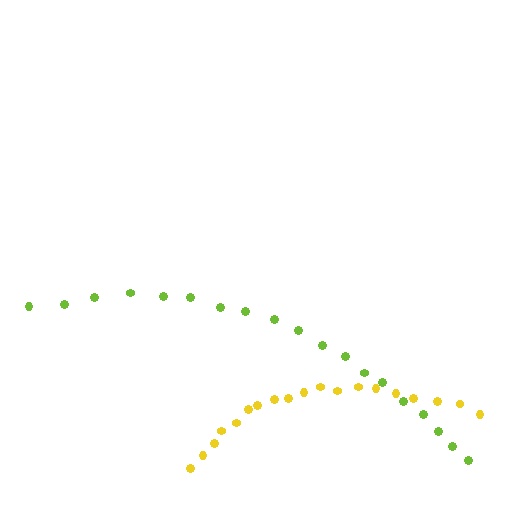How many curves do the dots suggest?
There are 2 distinct paths.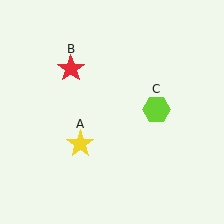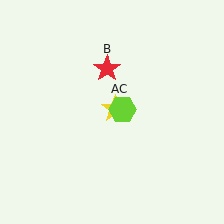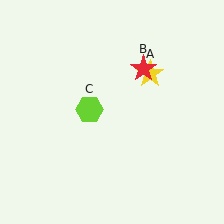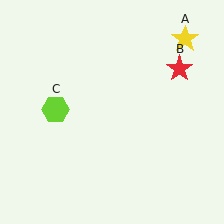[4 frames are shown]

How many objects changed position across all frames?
3 objects changed position: yellow star (object A), red star (object B), lime hexagon (object C).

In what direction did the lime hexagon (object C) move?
The lime hexagon (object C) moved left.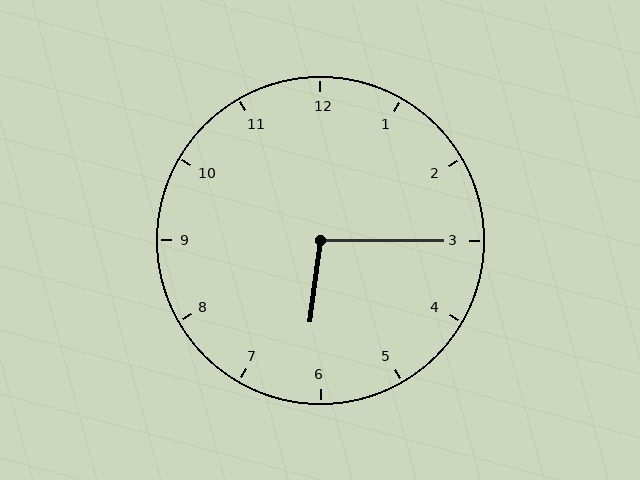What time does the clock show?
6:15.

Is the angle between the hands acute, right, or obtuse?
It is obtuse.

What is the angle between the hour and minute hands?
Approximately 98 degrees.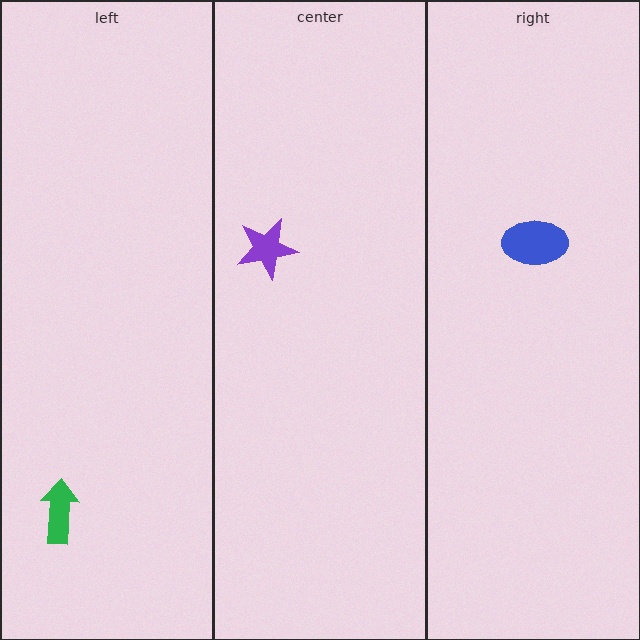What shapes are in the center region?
The purple star.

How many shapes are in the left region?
1.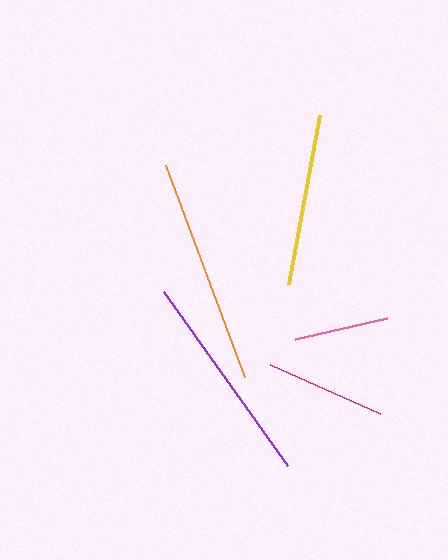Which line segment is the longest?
The orange line is the longest at approximately 226 pixels.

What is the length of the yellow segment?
The yellow segment is approximately 173 pixels long.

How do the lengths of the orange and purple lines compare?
The orange and purple lines are approximately the same length.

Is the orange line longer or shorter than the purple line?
The orange line is longer than the purple line.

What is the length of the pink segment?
The pink segment is approximately 94 pixels long.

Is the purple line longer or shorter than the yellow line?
The purple line is longer than the yellow line.